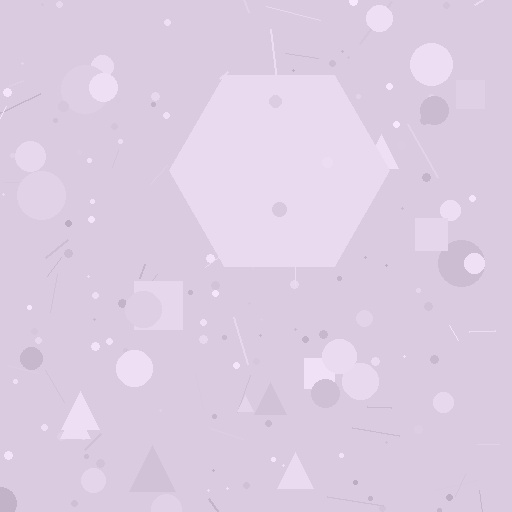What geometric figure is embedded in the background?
A hexagon is embedded in the background.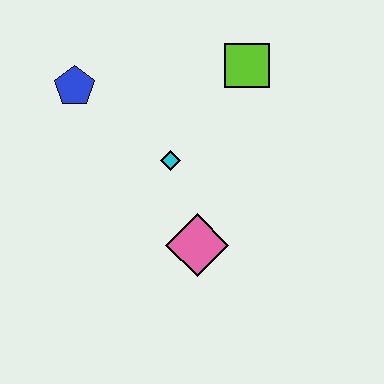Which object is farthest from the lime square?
The pink diamond is farthest from the lime square.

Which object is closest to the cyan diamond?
The pink diamond is closest to the cyan diamond.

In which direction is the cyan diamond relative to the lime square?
The cyan diamond is below the lime square.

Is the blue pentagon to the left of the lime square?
Yes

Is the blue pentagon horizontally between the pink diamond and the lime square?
No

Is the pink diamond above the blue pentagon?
No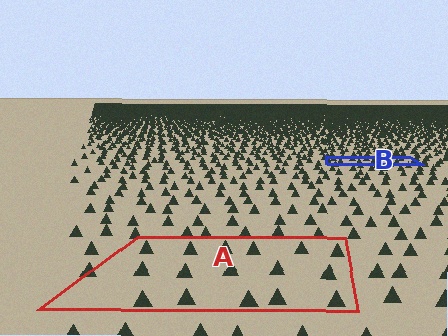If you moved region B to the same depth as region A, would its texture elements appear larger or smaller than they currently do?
They would appear larger. At a closer depth, the same texture elements are projected at a bigger on-screen size.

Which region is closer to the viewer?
Region A is closer. The texture elements there are larger and more spread out.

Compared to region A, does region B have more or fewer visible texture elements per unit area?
Region B has more texture elements per unit area — they are packed more densely because it is farther away.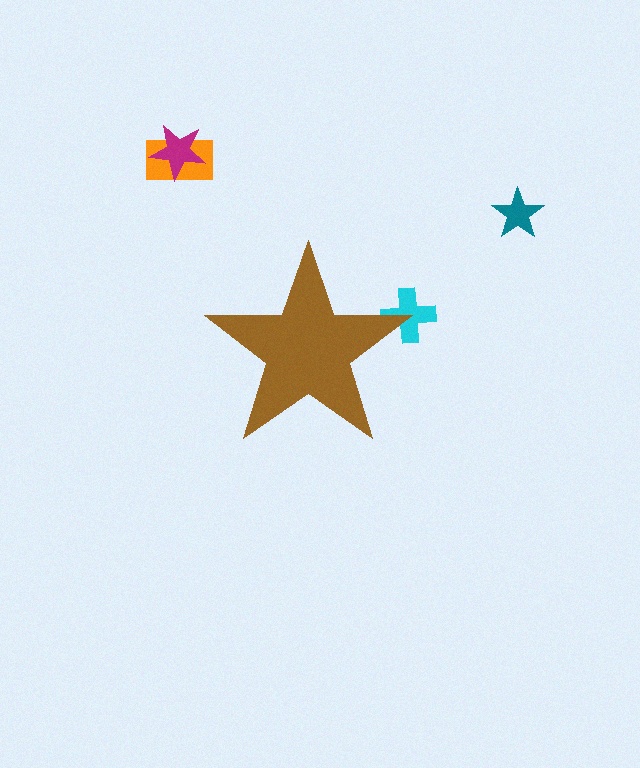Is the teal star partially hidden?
No, the teal star is fully visible.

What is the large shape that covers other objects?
A brown star.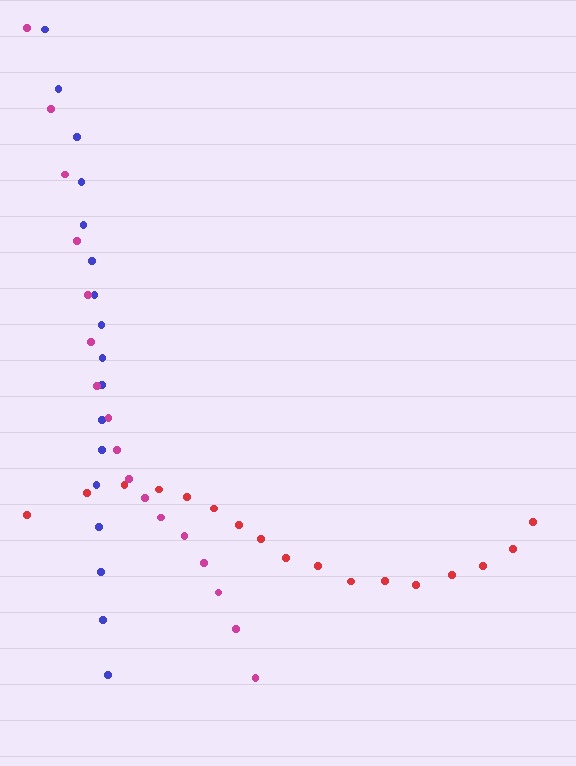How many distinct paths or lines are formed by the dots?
There are 3 distinct paths.